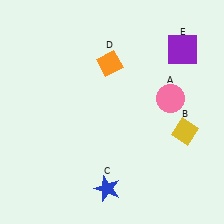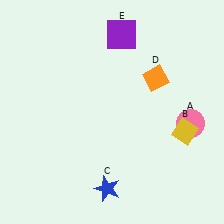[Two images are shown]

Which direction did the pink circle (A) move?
The pink circle (A) moved down.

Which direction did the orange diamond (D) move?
The orange diamond (D) moved right.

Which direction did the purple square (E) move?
The purple square (E) moved left.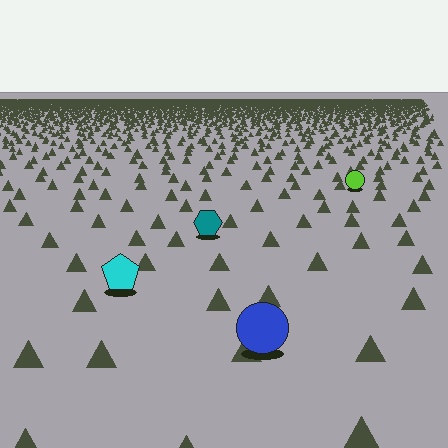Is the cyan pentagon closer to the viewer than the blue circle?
No. The blue circle is closer — you can tell from the texture gradient: the ground texture is coarser near it.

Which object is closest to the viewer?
The blue circle is closest. The texture marks near it are larger and more spread out.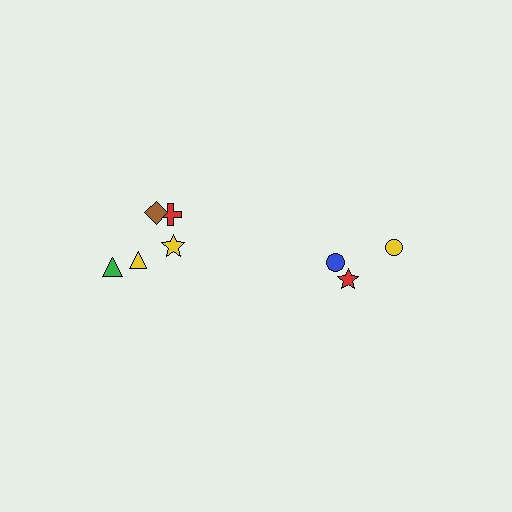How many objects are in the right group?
There are 3 objects.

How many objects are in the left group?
There are 5 objects.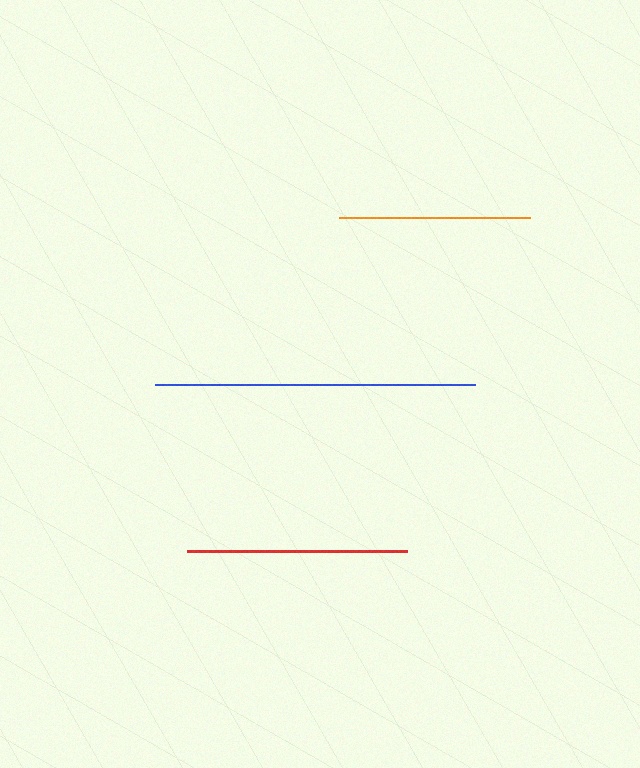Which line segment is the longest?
The blue line is the longest at approximately 321 pixels.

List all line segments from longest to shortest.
From longest to shortest: blue, red, orange.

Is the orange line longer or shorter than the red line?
The red line is longer than the orange line.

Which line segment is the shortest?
The orange line is the shortest at approximately 191 pixels.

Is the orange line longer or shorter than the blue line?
The blue line is longer than the orange line.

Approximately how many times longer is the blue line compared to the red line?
The blue line is approximately 1.5 times the length of the red line.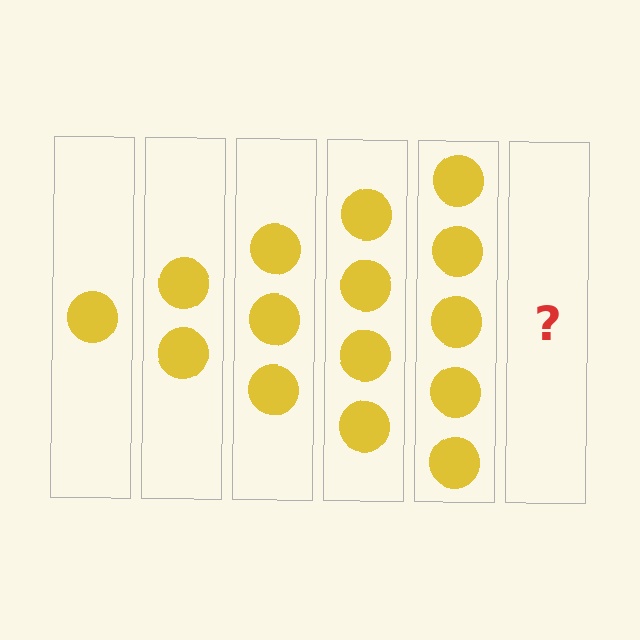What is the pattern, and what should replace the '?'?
The pattern is that each step adds one more circle. The '?' should be 6 circles.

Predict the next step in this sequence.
The next step is 6 circles.